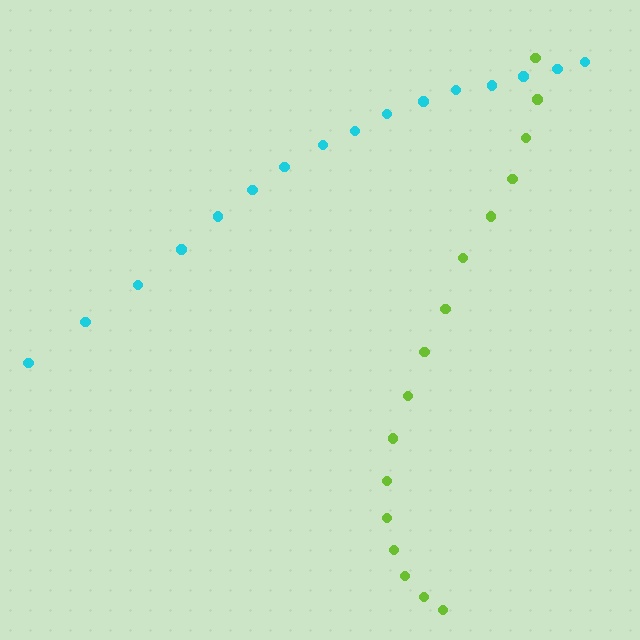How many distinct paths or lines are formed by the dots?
There are 2 distinct paths.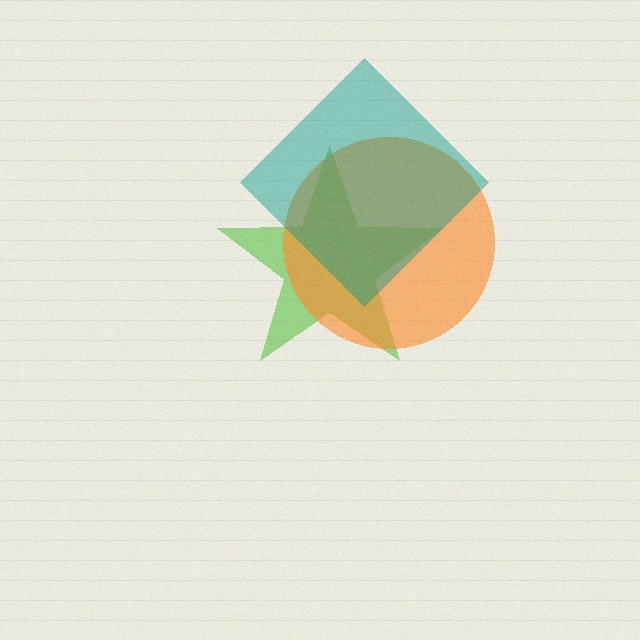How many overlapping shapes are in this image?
There are 3 overlapping shapes in the image.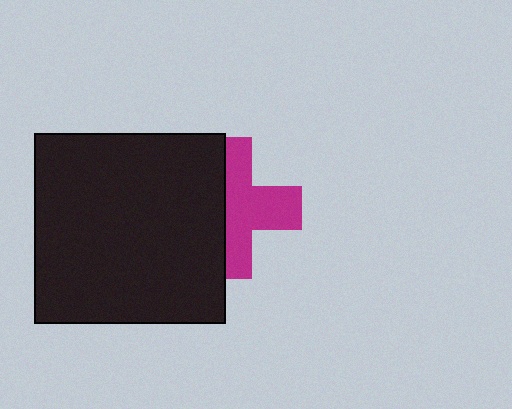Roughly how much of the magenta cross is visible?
About half of it is visible (roughly 57%).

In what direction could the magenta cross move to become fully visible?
The magenta cross could move right. That would shift it out from behind the black square entirely.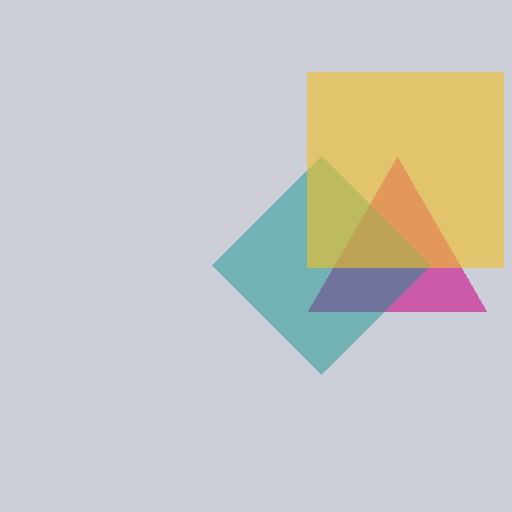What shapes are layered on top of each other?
The layered shapes are: a magenta triangle, a teal diamond, a yellow square.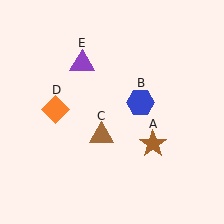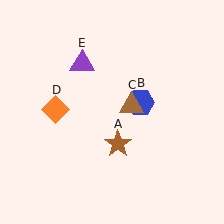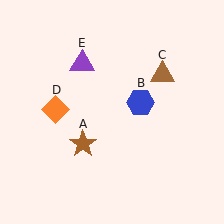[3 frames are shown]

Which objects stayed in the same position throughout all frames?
Blue hexagon (object B) and orange diamond (object D) and purple triangle (object E) remained stationary.